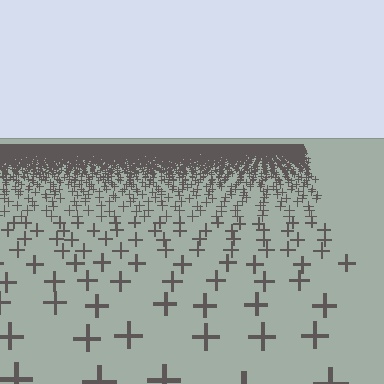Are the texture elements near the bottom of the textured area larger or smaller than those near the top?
Larger. Near the bottom, elements are closer to the viewer and appear at a bigger on-screen size.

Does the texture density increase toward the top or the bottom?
Density increases toward the top.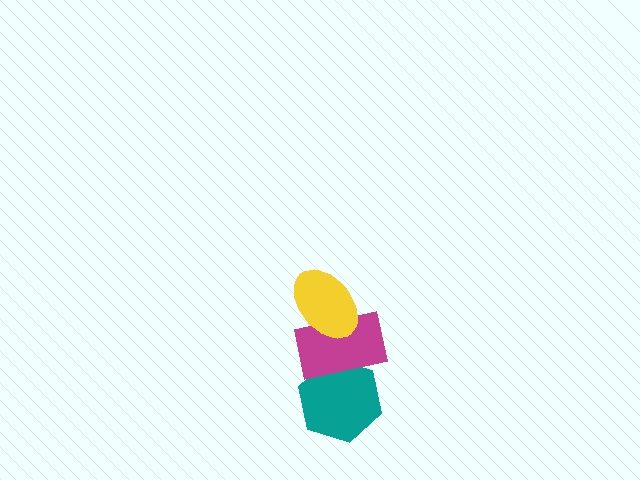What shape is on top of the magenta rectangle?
The yellow ellipse is on top of the magenta rectangle.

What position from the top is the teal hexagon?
The teal hexagon is 3rd from the top.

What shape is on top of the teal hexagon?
The magenta rectangle is on top of the teal hexagon.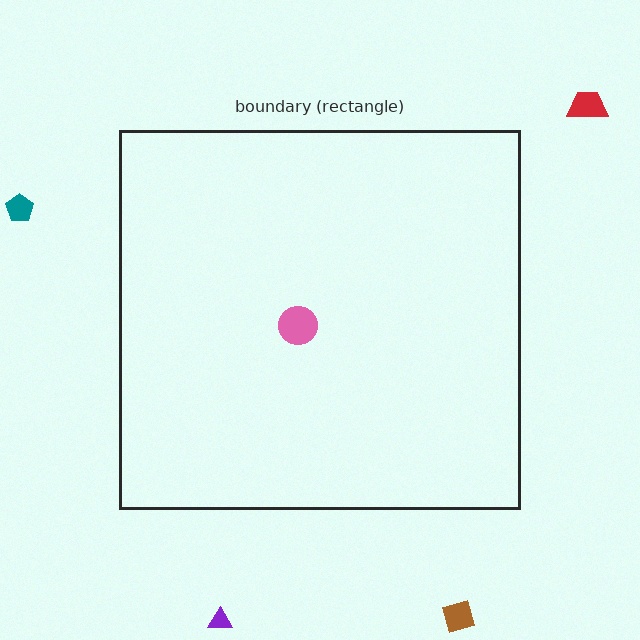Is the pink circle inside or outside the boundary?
Inside.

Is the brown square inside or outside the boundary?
Outside.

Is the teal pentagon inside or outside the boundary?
Outside.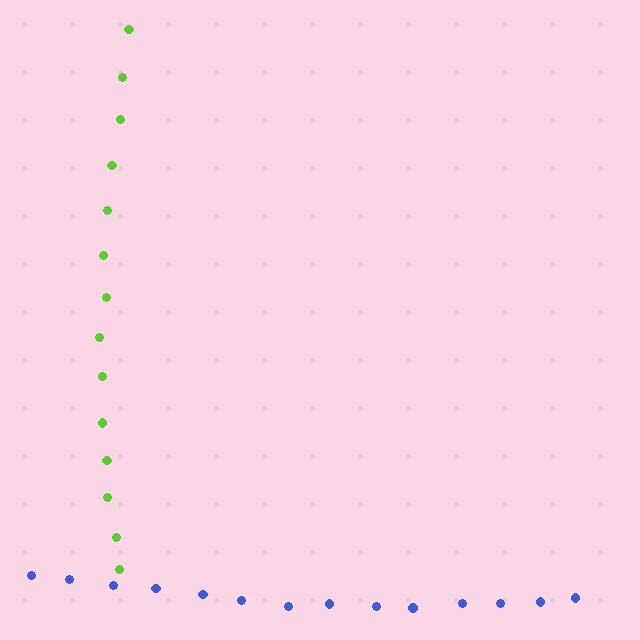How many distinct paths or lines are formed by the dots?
There are 2 distinct paths.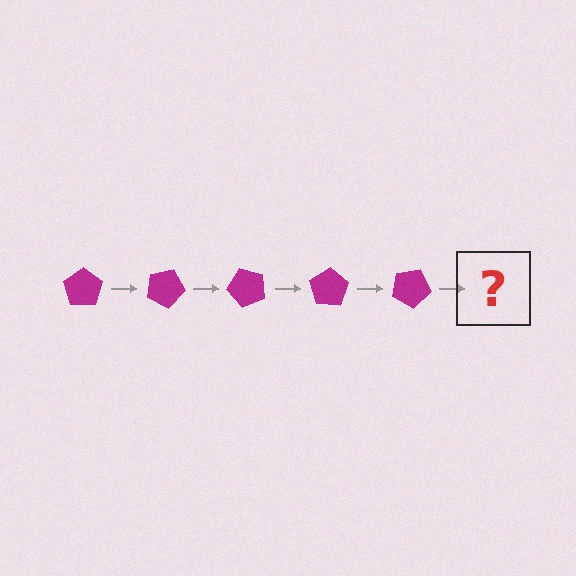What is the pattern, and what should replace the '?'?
The pattern is that the pentagon rotates 25 degrees each step. The '?' should be a magenta pentagon rotated 125 degrees.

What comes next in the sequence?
The next element should be a magenta pentagon rotated 125 degrees.